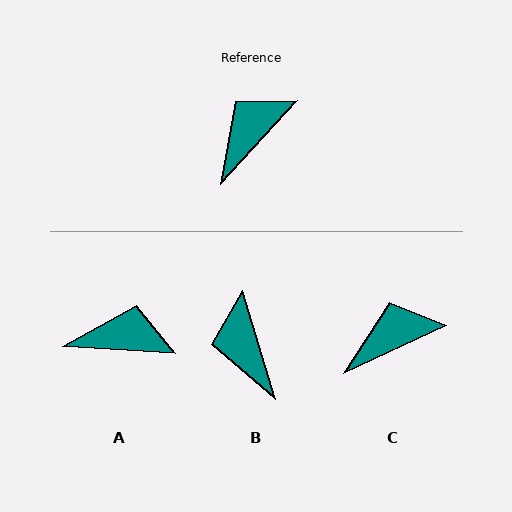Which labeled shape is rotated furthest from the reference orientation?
B, about 59 degrees away.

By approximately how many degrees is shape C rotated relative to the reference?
Approximately 23 degrees clockwise.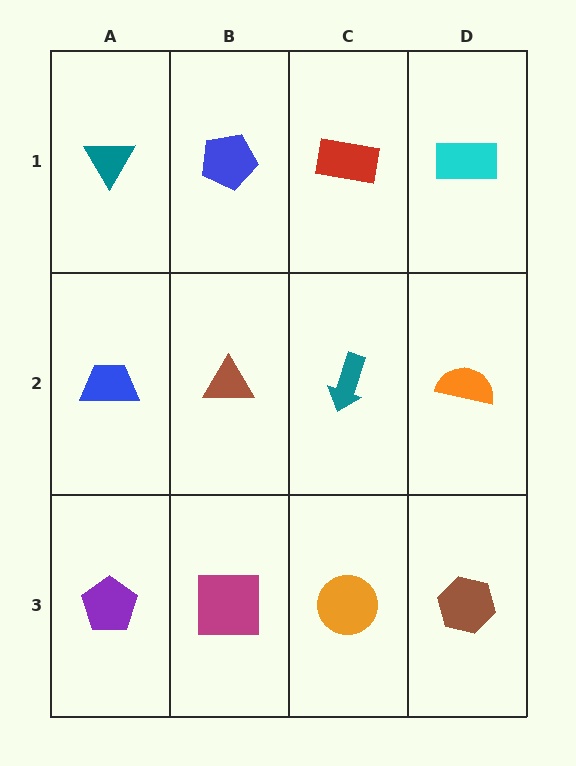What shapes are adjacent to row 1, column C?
A teal arrow (row 2, column C), a blue pentagon (row 1, column B), a cyan rectangle (row 1, column D).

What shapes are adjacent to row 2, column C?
A red rectangle (row 1, column C), an orange circle (row 3, column C), a brown triangle (row 2, column B), an orange semicircle (row 2, column D).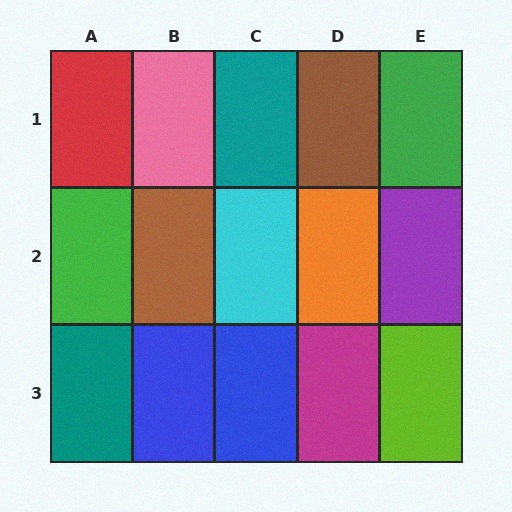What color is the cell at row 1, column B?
Pink.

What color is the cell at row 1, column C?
Teal.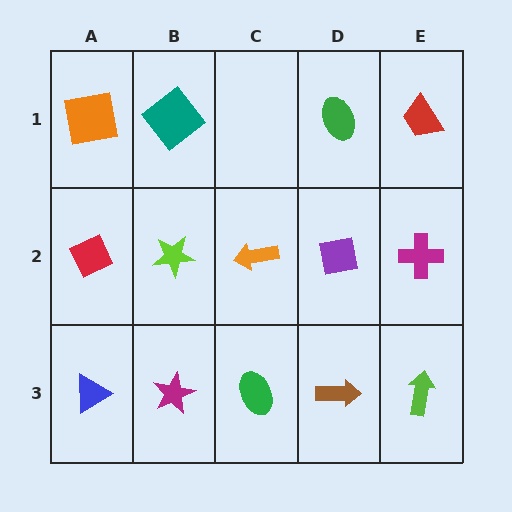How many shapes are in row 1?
4 shapes.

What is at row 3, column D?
A brown arrow.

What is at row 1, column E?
A red trapezoid.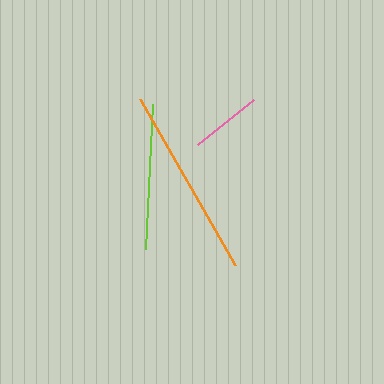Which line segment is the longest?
The orange line is the longest at approximately 191 pixels.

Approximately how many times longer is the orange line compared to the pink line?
The orange line is approximately 2.7 times the length of the pink line.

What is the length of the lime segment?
The lime segment is approximately 145 pixels long.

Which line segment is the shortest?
The pink line is the shortest at approximately 72 pixels.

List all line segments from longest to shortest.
From longest to shortest: orange, lime, pink.